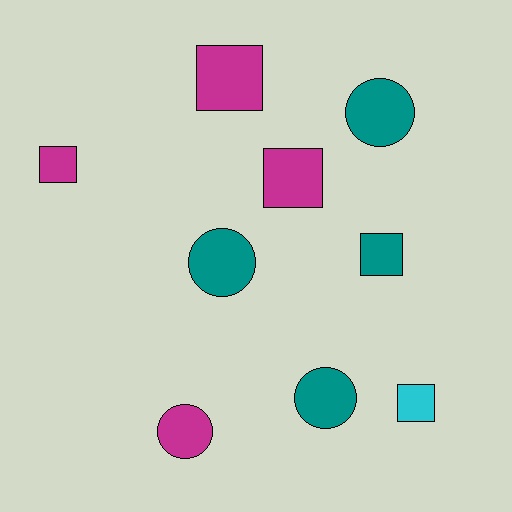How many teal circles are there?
There are 3 teal circles.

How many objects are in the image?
There are 9 objects.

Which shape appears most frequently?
Square, with 5 objects.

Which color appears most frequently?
Magenta, with 4 objects.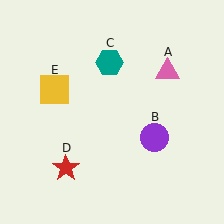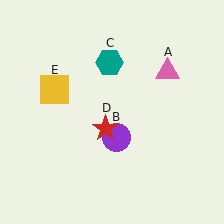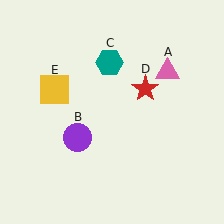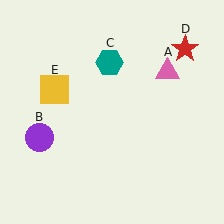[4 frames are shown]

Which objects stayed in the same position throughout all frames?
Pink triangle (object A) and teal hexagon (object C) and yellow square (object E) remained stationary.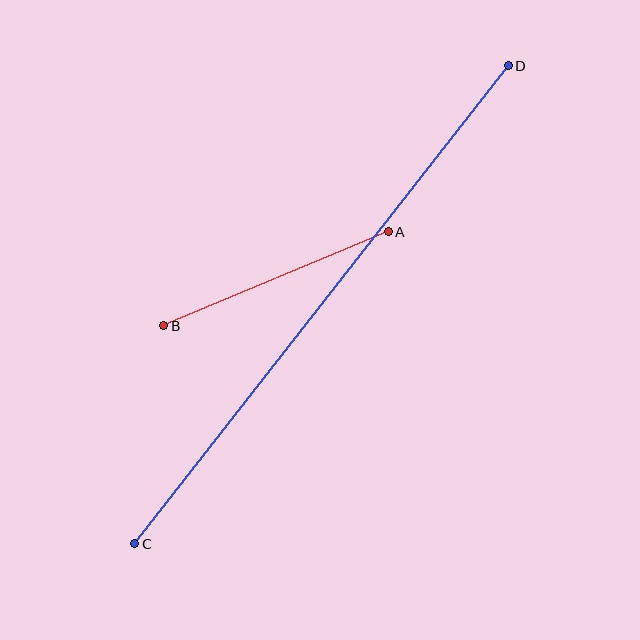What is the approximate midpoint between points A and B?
The midpoint is at approximately (276, 279) pixels.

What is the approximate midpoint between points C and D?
The midpoint is at approximately (322, 305) pixels.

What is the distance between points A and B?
The distance is approximately 243 pixels.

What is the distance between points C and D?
The distance is approximately 607 pixels.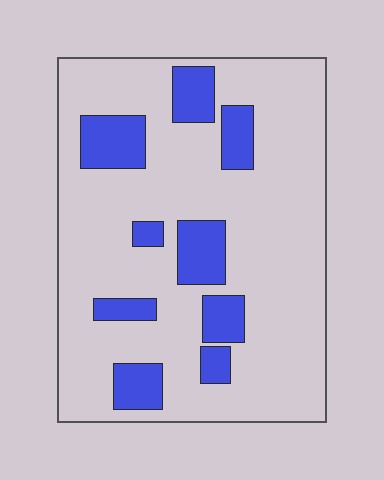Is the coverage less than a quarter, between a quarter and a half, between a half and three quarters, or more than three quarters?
Less than a quarter.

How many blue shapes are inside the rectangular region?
9.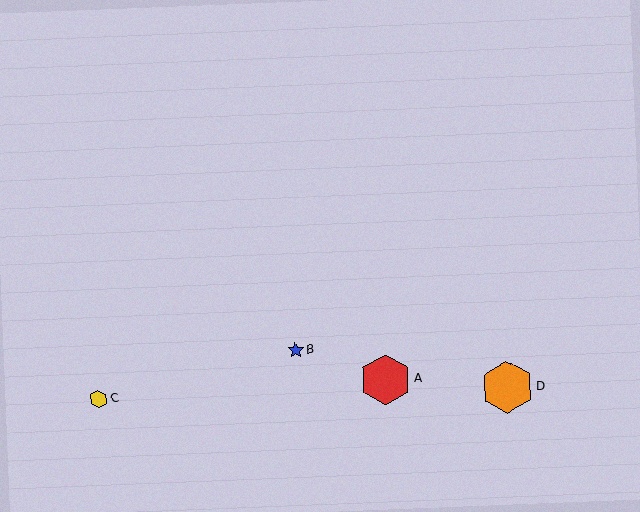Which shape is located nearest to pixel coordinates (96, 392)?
The yellow hexagon (labeled C) at (98, 399) is nearest to that location.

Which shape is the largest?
The orange hexagon (labeled D) is the largest.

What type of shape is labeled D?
Shape D is an orange hexagon.